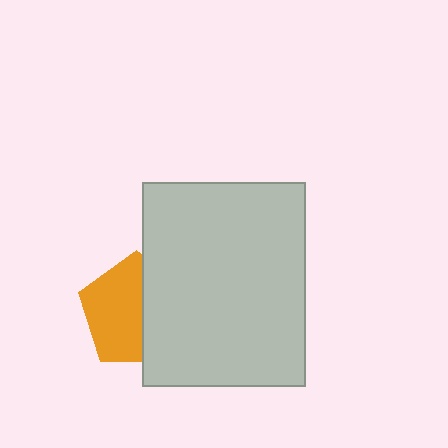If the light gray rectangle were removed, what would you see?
You would see the complete orange pentagon.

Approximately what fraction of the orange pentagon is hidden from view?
Roughly 44% of the orange pentagon is hidden behind the light gray rectangle.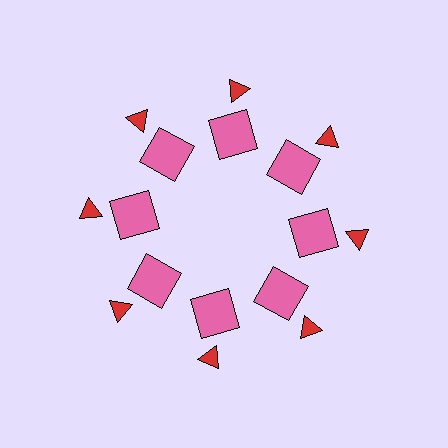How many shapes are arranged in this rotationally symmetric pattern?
There are 16 shapes, arranged in 8 groups of 2.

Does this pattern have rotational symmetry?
Yes, this pattern has 8-fold rotational symmetry. It looks the same after rotating 45 degrees around the center.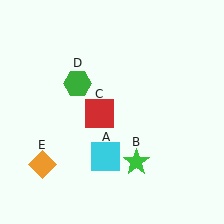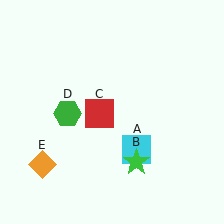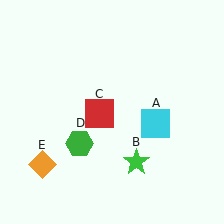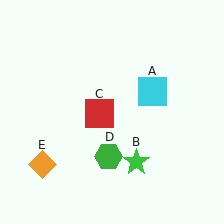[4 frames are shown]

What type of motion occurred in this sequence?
The cyan square (object A), green hexagon (object D) rotated counterclockwise around the center of the scene.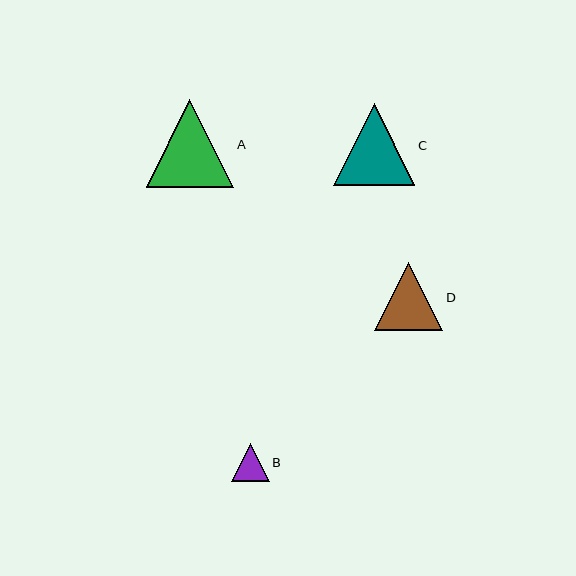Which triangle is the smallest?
Triangle B is the smallest with a size of approximately 38 pixels.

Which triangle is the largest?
Triangle A is the largest with a size of approximately 88 pixels.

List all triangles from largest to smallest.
From largest to smallest: A, C, D, B.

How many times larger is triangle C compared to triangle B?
Triangle C is approximately 2.2 times the size of triangle B.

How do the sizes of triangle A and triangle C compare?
Triangle A and triangle C are approximately the same size.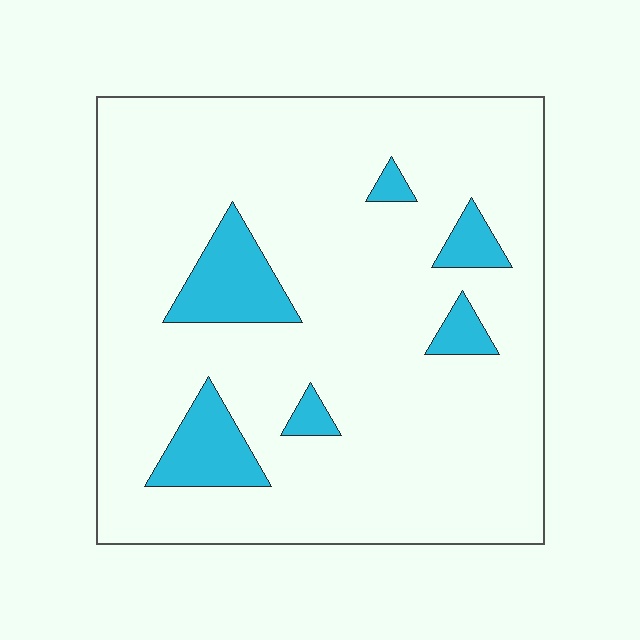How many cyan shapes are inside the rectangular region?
6.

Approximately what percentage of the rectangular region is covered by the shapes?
Approximately 10%.